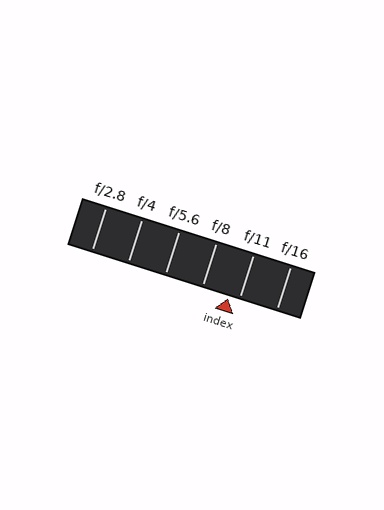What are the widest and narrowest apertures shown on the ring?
The widest aperture shown is f/2.8 and the narrowest is f/16.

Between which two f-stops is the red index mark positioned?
The index mark is between f/8 and f/11.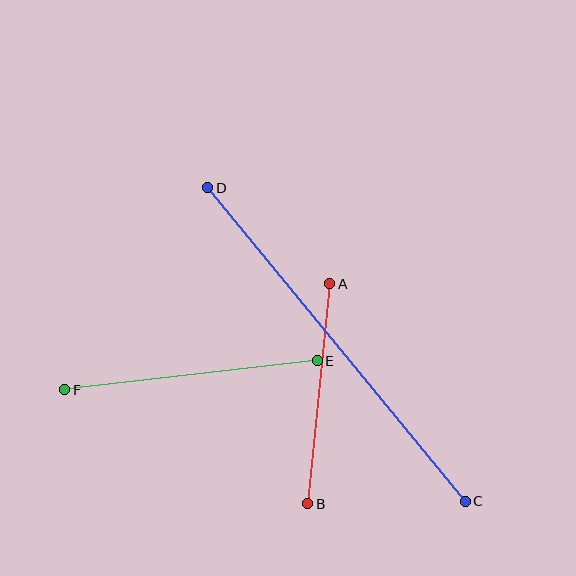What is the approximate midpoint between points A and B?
The midpoint is at approximately (319, 394) pixels.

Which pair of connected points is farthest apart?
Points C and D are farthest apart.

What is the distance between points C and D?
The distance is approximately 406 pixels.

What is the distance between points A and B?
The distance is approximately 221 pixels.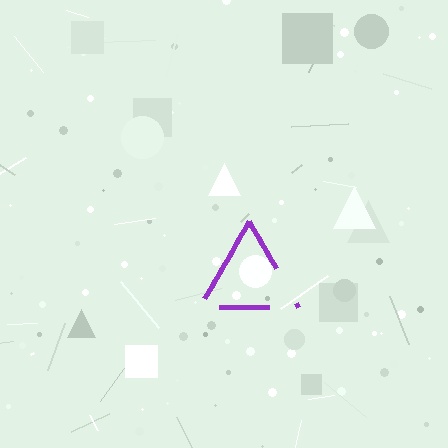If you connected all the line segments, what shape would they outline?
They would outline a triangle.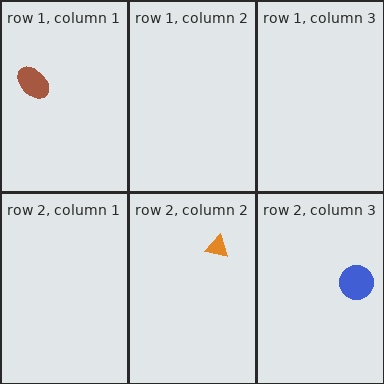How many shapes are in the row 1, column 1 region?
1.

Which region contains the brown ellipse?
The row 1, column 1 region.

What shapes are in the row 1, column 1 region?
The brown ellipse.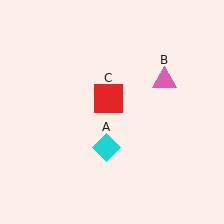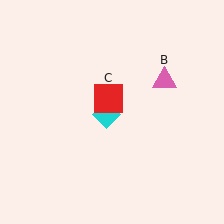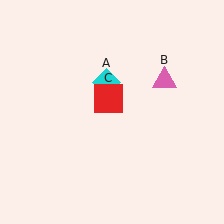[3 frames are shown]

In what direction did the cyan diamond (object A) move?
The cyan diamond (object A) moved up.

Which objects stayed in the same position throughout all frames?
Pink triangle (object B) and red square (object C) remained stationary.